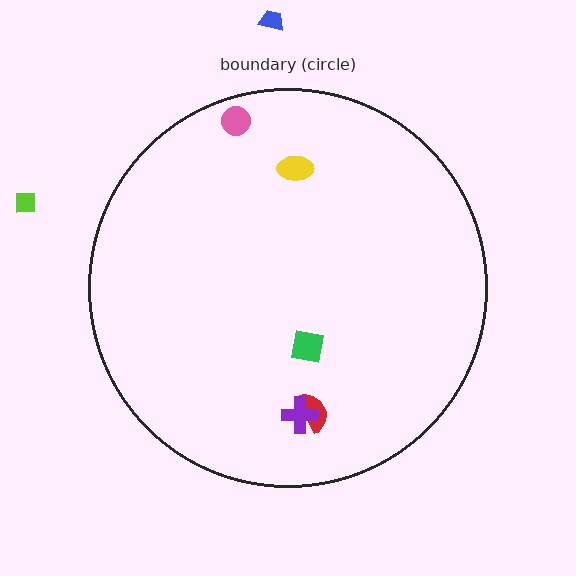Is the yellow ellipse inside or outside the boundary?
Inside.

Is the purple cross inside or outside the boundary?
Inside.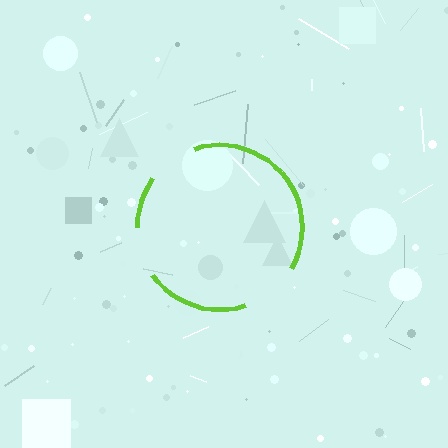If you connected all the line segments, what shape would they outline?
They would outline a circle.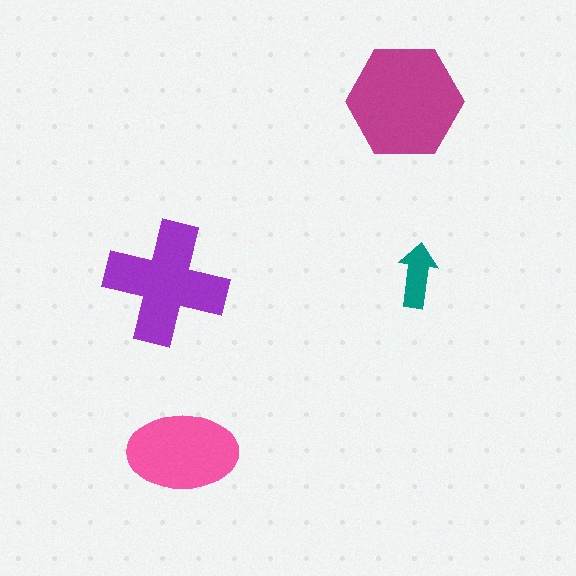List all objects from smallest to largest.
The teal arrow, the pink ellipse, the purple cross, the magenta hexagon.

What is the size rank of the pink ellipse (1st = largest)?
3rd.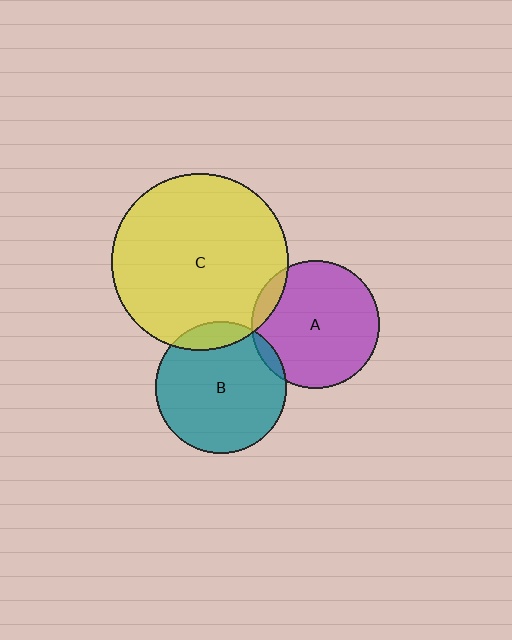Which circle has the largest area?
Circle C (yellow).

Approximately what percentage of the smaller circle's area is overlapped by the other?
Approximately 5%.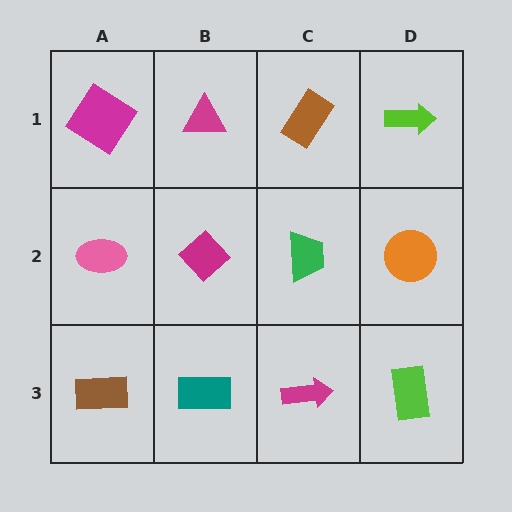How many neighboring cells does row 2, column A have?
3.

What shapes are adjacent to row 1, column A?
A pink ellipse (row 2, column A), a magenta triangle (row 1, column B).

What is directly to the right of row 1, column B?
A brown rectangle.